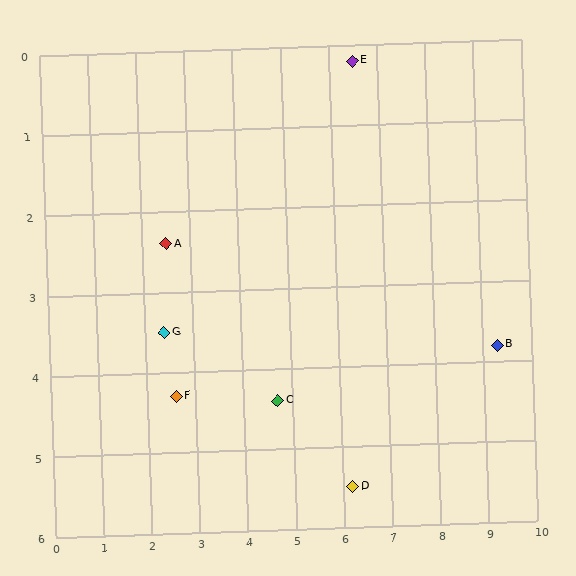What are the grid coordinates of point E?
Point E is at approximately (6.5, 0.2).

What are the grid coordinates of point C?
Point C is at approximately (4.7, 4.4).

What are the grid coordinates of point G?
Point G is at approximately (2.4, 3.5).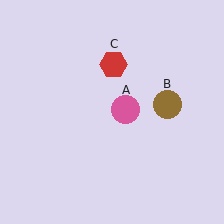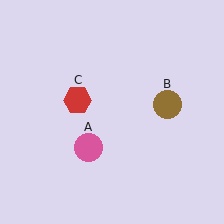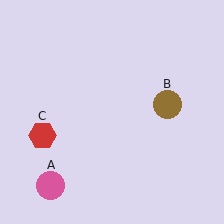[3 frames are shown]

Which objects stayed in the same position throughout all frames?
Brown circle (object B) remained stationary.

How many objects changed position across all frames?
2 objects changed position: pink circle (object A), red hexagon (object C).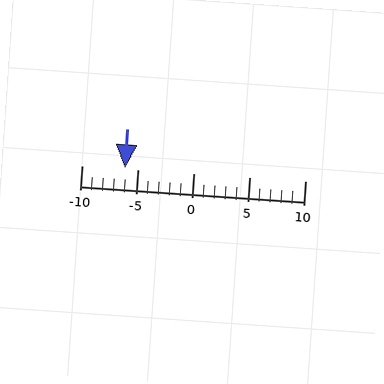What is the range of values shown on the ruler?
The ruler shows values from -10 to 10.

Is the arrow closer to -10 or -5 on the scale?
The arrow is closer to -5.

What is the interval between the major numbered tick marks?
The major tick marks are spaced 5 units apart.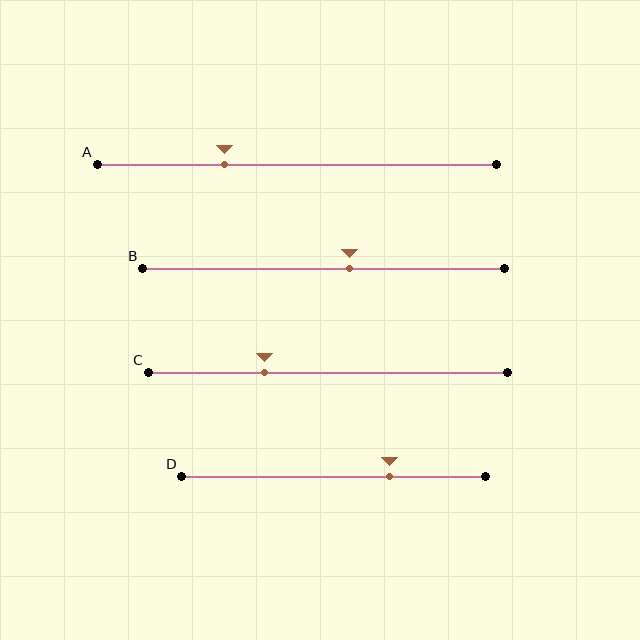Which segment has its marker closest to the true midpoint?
Segment B has its marker closest to the true midpoint.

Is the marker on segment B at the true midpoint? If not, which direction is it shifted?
No, the marker on segment B is shifted to the right by about 7% of the segment length.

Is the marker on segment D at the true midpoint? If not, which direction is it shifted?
No, the marker on segment D is shifted to the right by about 19% of the segment length.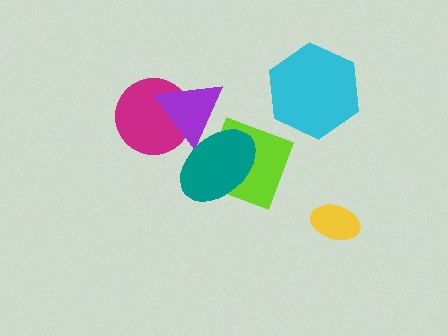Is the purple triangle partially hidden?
Yes, it is partially covered by another shape.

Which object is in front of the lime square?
The teal ellipse is in front of the lime square.